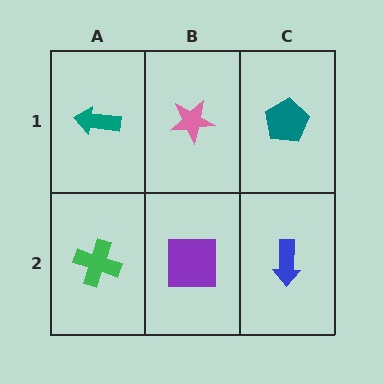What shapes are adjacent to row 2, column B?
A pink star (row 1, column B), a green cross (row 2, column A), a blue arrow (row 2, column C).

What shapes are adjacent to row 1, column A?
A green cross (row 2, column A), a pink star (row 1, column B).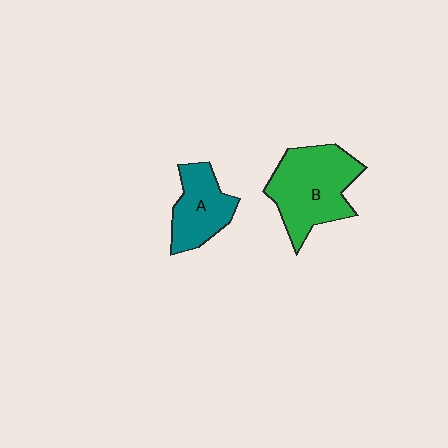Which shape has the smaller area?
Shape A (teal).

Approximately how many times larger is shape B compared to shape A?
Approximately 1.6 times.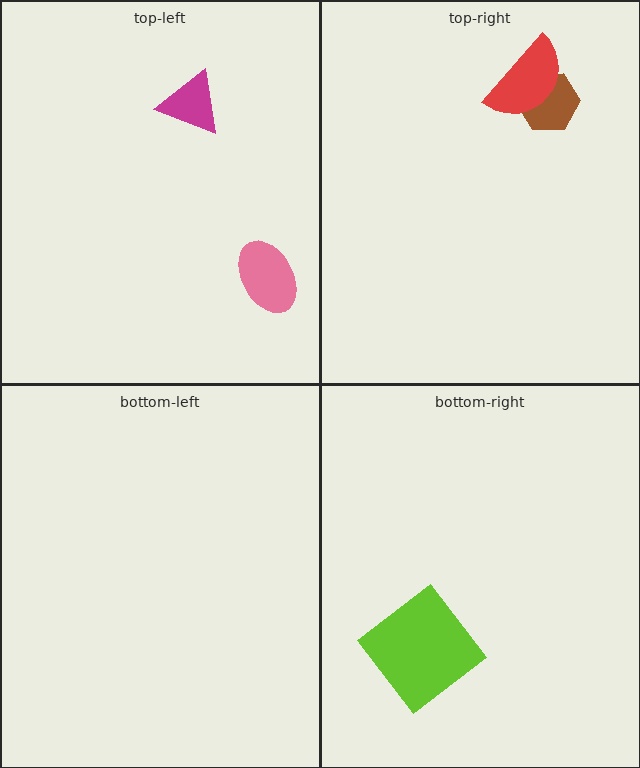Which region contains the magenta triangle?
The top-left region.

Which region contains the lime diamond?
The bottom-right region.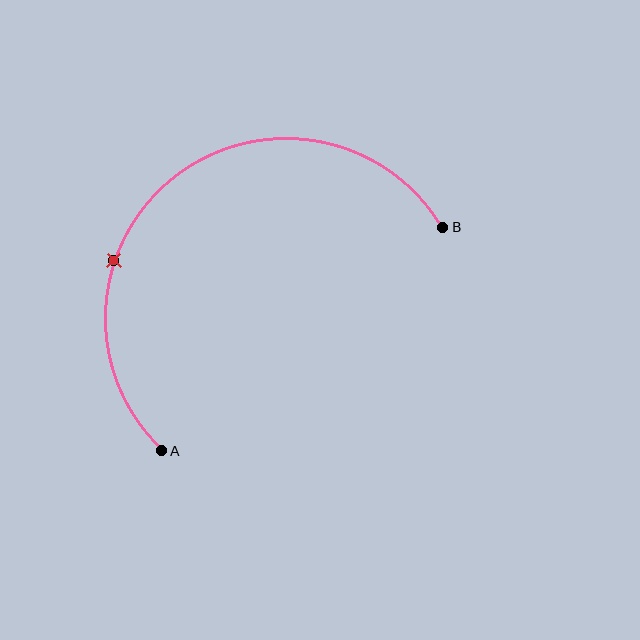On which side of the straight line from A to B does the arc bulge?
The arc bulges above and to the left of the straight line connecting A and B.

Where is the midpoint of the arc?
The arc midpoint is the point on the curve farthest from the straight line joining A and B. It sits above and to the left of that line.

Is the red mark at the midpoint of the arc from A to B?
No. The red mark lies on the arc but is closer to endpoint A. The arc midpoint would be at the point on the curve equidistant along the arc from both A and B.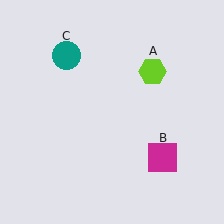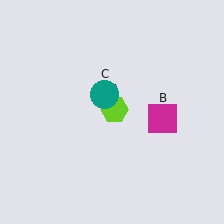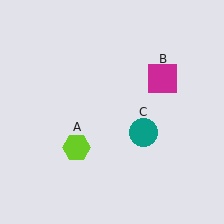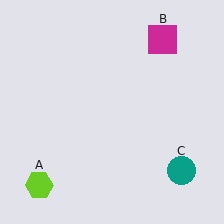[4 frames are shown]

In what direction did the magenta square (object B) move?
The magenta square (object B) moved up.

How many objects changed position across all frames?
3 objects changed position: lime hexagon (object A), magenta square (object B), teal circle (object C).